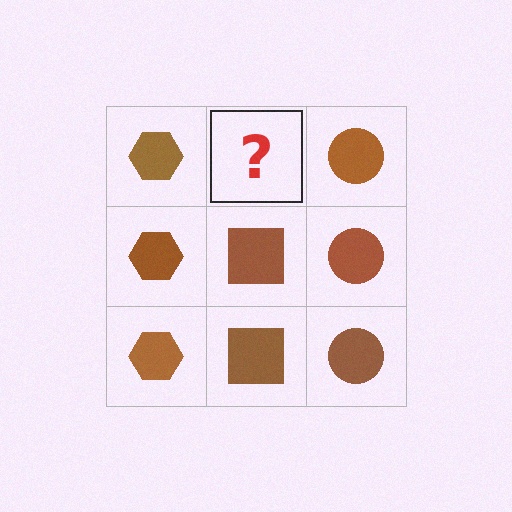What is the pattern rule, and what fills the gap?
The rule is that each column has a consistent shape. The gap should be filled with a brown square.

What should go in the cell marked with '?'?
The missing cell should contain a brown square.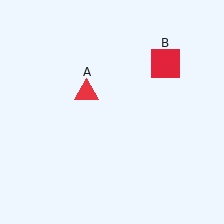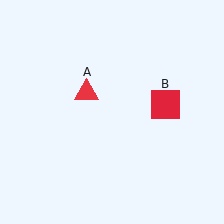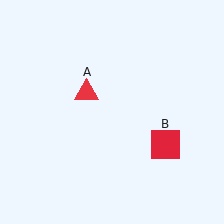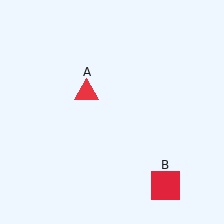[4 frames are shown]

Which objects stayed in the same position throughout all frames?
Red triangle (object A) remained stationary.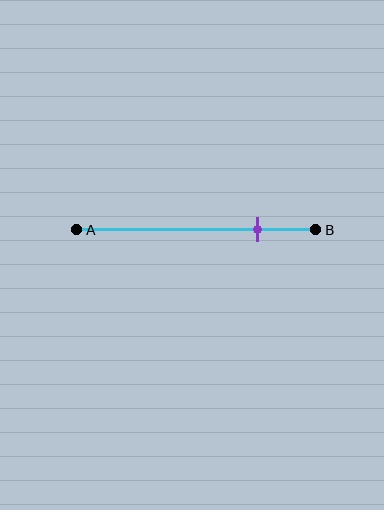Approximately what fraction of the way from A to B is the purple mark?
The purple mark is approximately 75% of the way from A to B.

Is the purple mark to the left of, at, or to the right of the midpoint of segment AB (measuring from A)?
The purple mark is to the right of the midpoint of segment AB.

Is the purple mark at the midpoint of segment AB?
No, the mark is at about 75% from A, not at the 50% midpoint.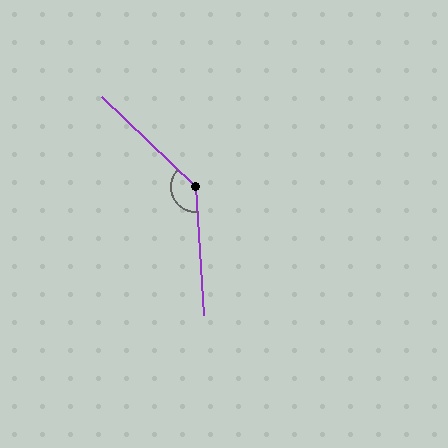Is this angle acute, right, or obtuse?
It is obtuse.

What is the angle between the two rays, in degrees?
Approximately 137 degrees.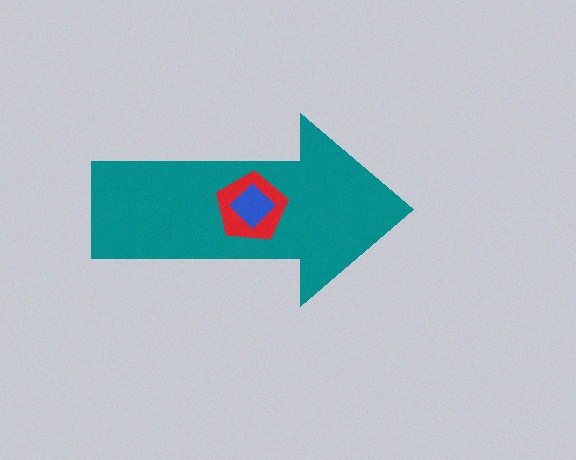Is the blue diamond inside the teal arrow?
Yes.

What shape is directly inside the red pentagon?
The blue diamond.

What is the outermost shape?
The teal arrow.